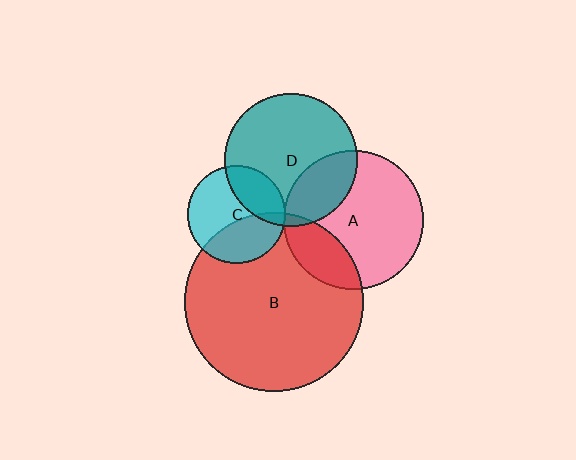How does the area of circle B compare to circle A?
Approximately 1.6 times.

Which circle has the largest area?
Circle B (red).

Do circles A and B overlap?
Yes.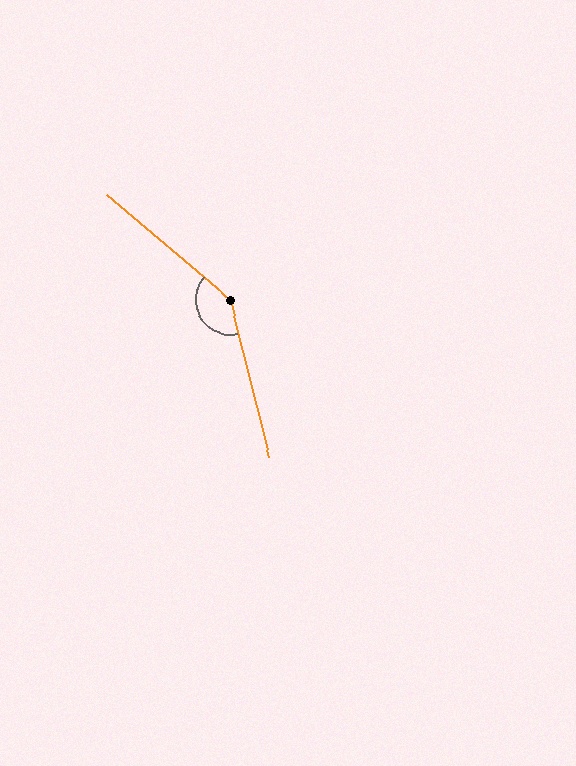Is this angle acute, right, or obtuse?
It is obtuse.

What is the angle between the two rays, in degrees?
Approximately 144 degrees.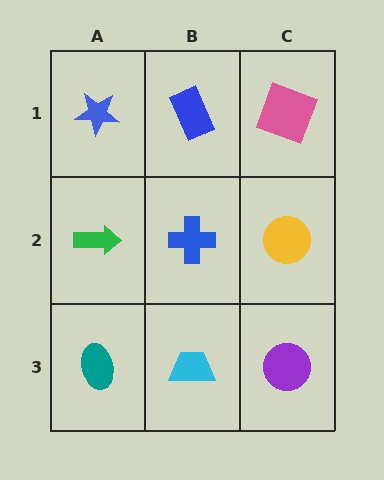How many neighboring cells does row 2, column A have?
3.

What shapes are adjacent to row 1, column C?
A yellow circle (row 2, column C), a blue rectangle (row 1, column B).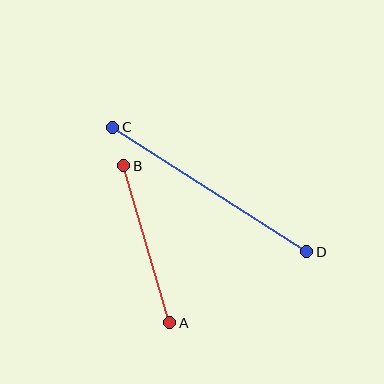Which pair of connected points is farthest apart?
Points C and D are farthest apart.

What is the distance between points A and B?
The distance is approximately 163 pixels.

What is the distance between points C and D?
The distance is approximately 231 pixels.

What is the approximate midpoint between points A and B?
The midpoint is at approximately (147, 244) pixels.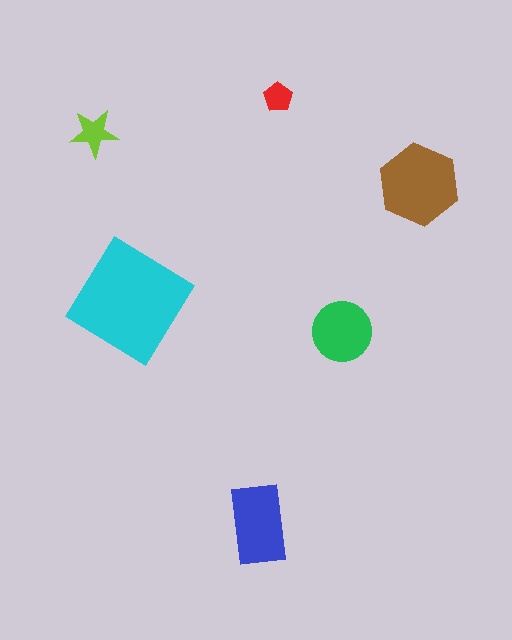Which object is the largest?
The cyan diamond.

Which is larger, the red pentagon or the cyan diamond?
The cyan diamond.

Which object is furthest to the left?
The lime star is leftmost.